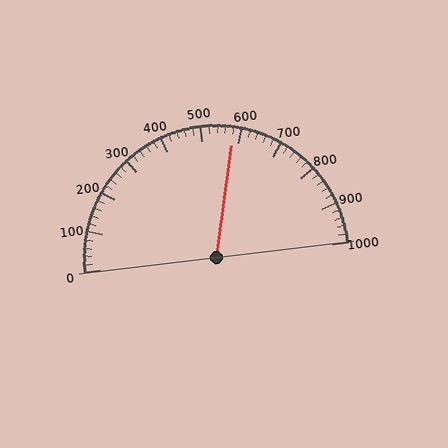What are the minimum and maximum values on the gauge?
The gauge ranges from 0 to 1000.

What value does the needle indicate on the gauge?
The needle indicates approximately 580.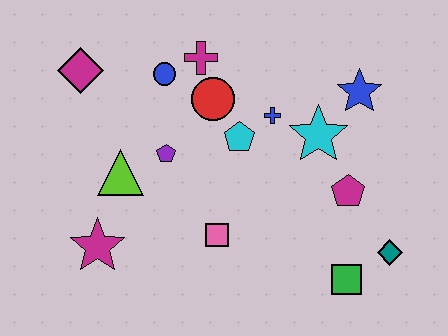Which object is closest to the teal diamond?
The green square is closest to the teal diamond.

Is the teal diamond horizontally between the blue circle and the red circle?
No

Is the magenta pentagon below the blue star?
Yes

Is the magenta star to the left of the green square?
Yes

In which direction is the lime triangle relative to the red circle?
The lime triangle is to the left of the red circle.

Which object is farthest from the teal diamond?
The magenta diamond is farthest from the teal diamond.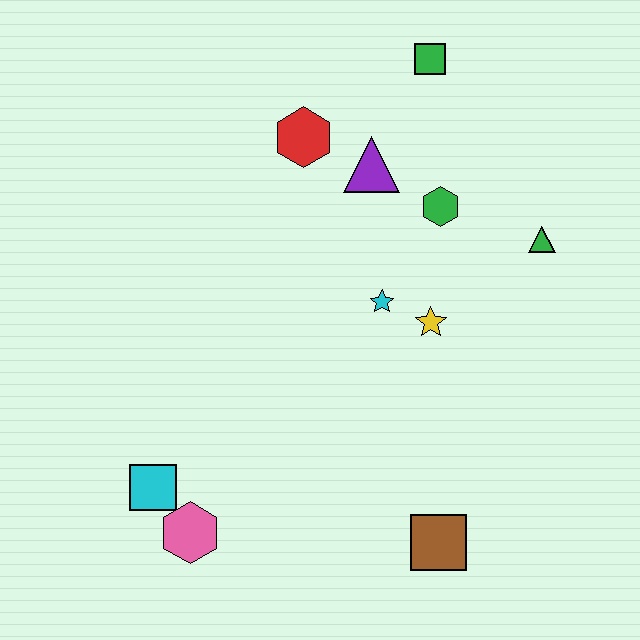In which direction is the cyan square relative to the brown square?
The cyan square is to the left of the brown square.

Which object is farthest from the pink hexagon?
The green square is farthest from the pink hexagon.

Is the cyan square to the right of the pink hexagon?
No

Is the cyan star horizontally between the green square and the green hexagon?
No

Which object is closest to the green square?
The purple triangle is closest to the green square.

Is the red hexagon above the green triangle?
Yes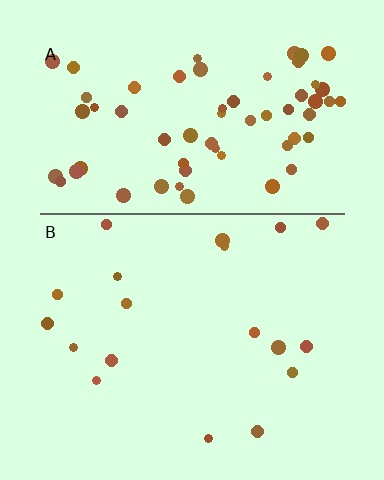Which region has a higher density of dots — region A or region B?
A (the top).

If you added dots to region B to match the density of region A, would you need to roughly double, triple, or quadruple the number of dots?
Approximately quadruple.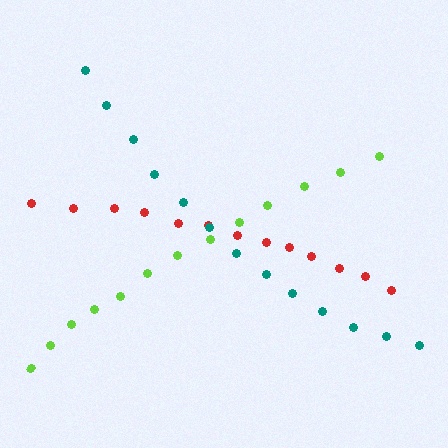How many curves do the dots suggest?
There are 3 distinct paths.